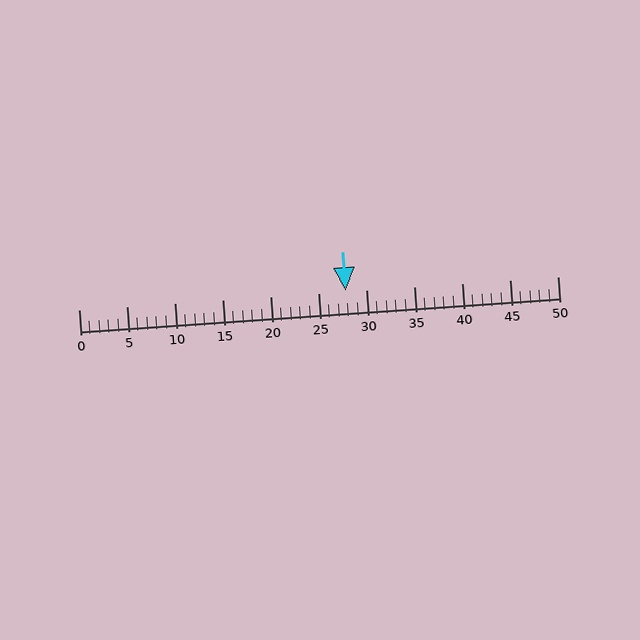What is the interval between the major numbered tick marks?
The major tick marks are spaced 5 units apart.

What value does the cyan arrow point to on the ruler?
The cyan arrow points to approximately 28.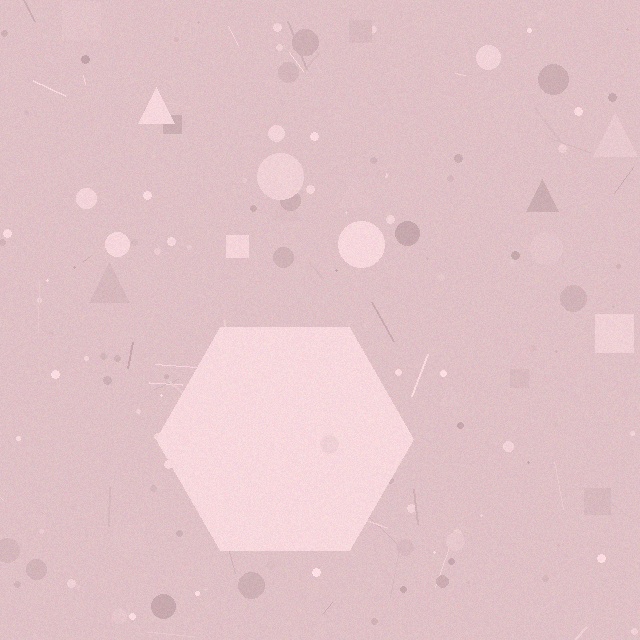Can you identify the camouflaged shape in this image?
The camouflaged shape is a hexagon.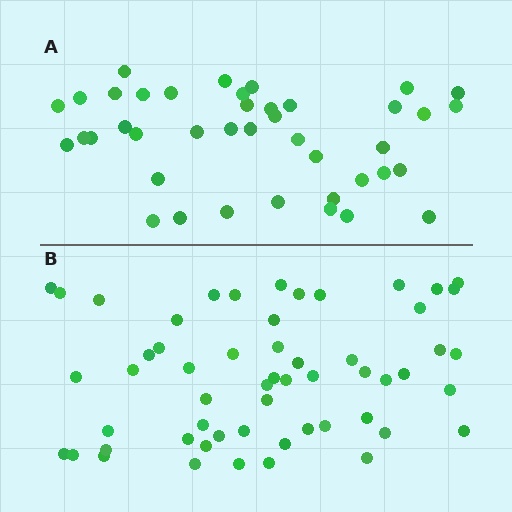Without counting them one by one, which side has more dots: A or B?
Region B (the bottom region) has more dots.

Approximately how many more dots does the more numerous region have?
Region B has approximately 15 more dots than region A.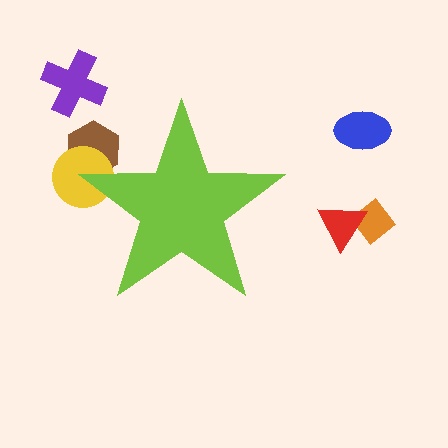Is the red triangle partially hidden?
No, the red triangle is fully visible.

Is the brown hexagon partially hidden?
Yes, the brown hexagon is partially hidden behind the lime star.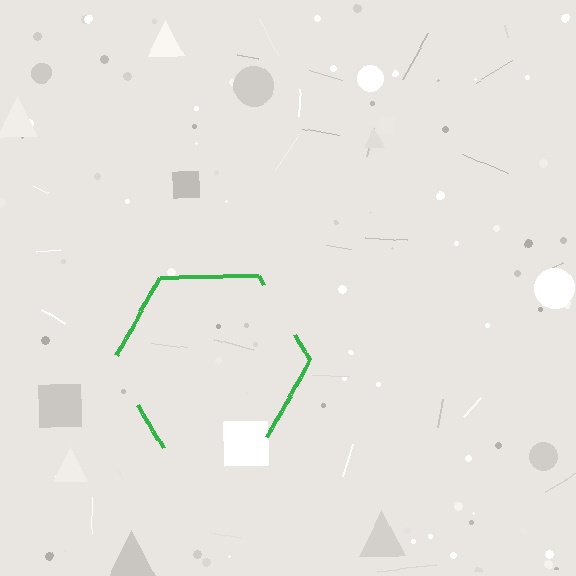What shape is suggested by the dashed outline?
The dashed outline suggests a hexagon.